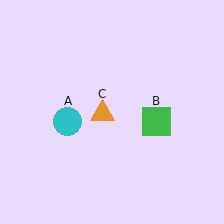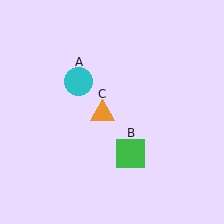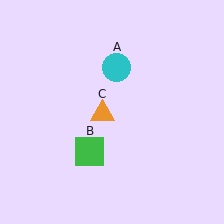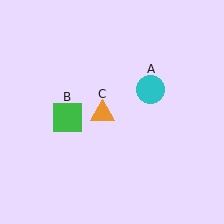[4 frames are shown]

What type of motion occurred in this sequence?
The cyan circle (object A), green square (object B) rotated clockwise around the center of the scene.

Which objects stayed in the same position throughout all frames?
Orange triangle (object C) remained stationary.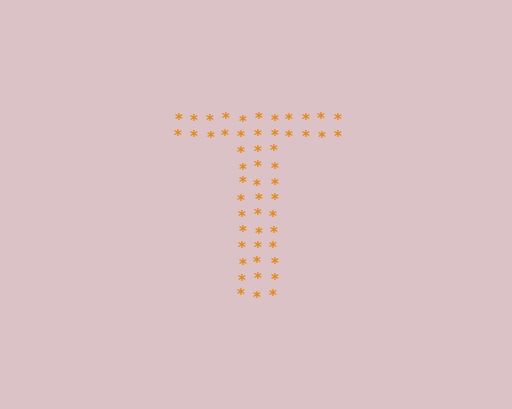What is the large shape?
The large shape is the letter T.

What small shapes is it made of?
It is made of small asterisks.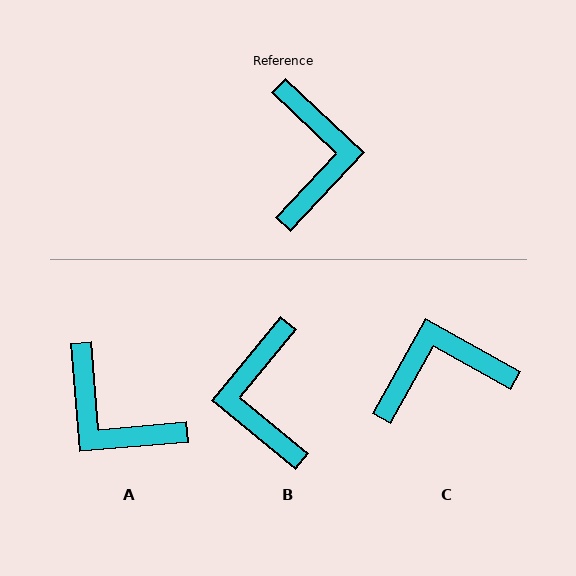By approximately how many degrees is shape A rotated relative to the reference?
Approximately 132 degrees clockwise.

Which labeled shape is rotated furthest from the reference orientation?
B, about 176 degrees away.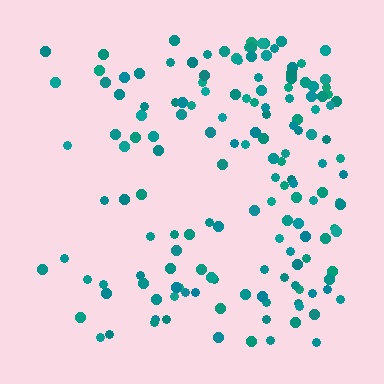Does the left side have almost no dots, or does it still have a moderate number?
Still a moderate number, just noticeably fewer than the right.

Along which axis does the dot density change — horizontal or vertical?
Horizontal.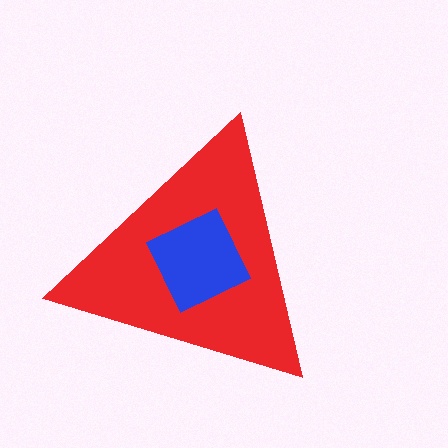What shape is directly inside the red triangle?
The blue diamond.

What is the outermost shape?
The red triangle.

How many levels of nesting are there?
2.